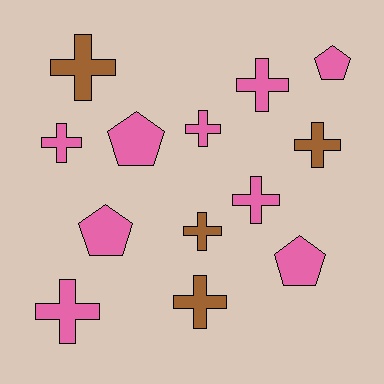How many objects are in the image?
There are 13 objects.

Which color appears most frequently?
Pink, with 9 objects.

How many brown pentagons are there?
There are no brown pentagons.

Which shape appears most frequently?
Cross, with 9 objects.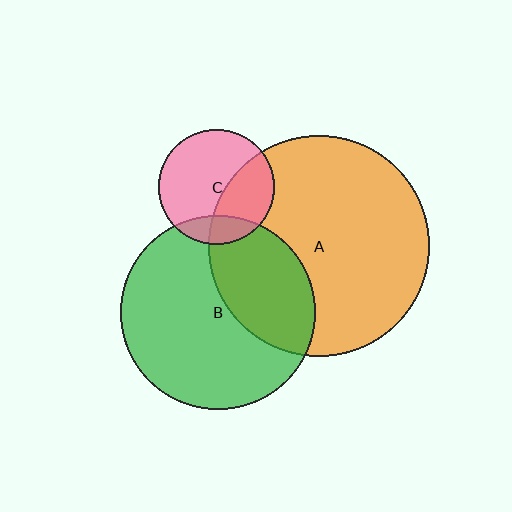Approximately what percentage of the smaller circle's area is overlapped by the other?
Approximately 35%.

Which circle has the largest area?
Circle A (orange).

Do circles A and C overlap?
Yes.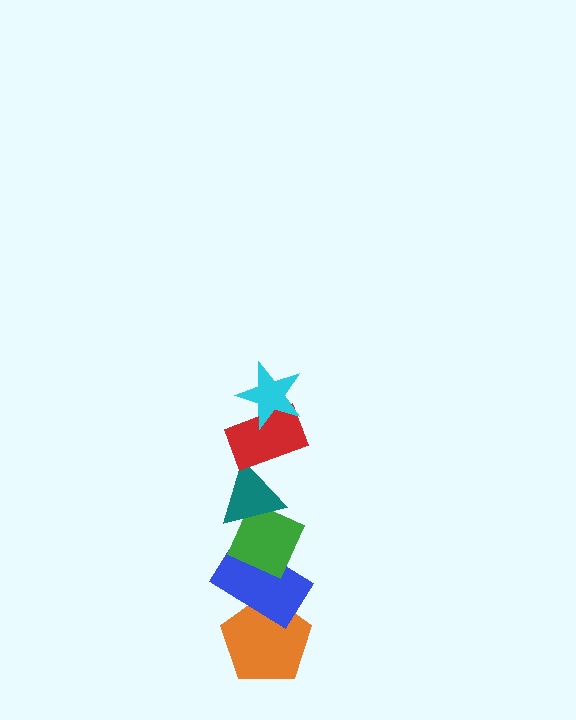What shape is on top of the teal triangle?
The red rectangle is on top of the teal triangle.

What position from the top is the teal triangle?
The teal triangle is 3rd from the top.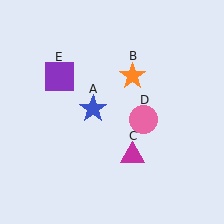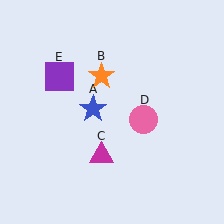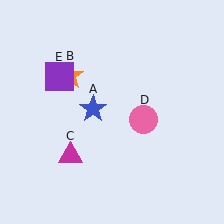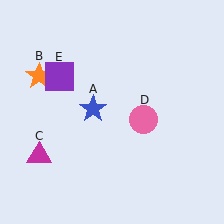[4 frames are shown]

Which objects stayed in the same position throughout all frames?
Blue star (object A) and pink circle (object D) and purple square (object E) remained stationary.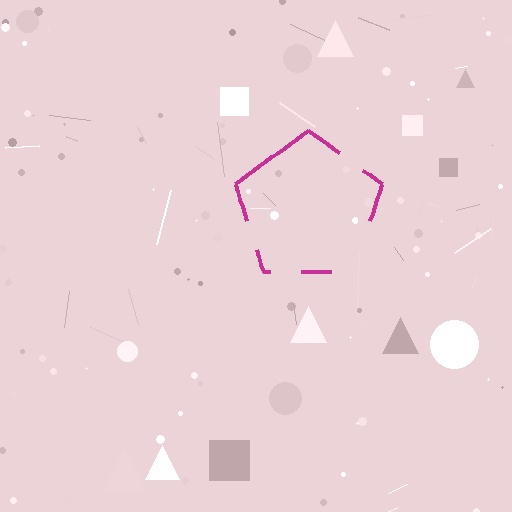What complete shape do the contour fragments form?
The contour fragments form a pentagon.